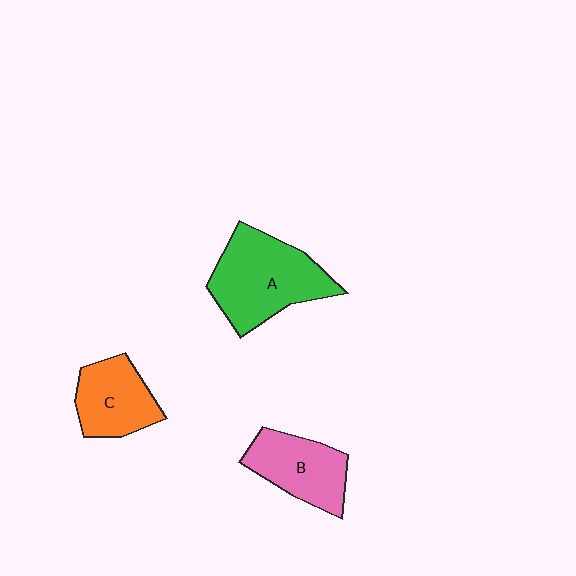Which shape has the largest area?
Shape A (green).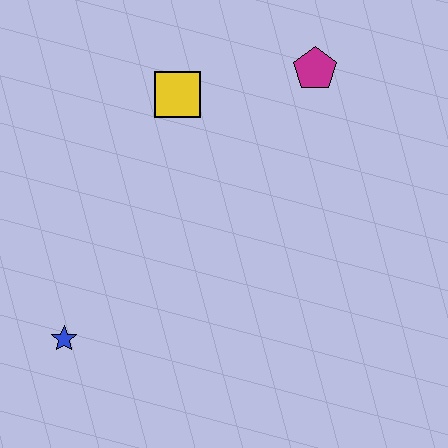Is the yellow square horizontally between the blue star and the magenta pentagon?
Yes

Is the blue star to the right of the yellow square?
No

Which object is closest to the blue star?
The yellow square is closest to the blue star.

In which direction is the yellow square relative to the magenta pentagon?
The yellow square is to the left of the magenta pentagon.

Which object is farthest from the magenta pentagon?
The blue star is farthest from the magenta pentagon.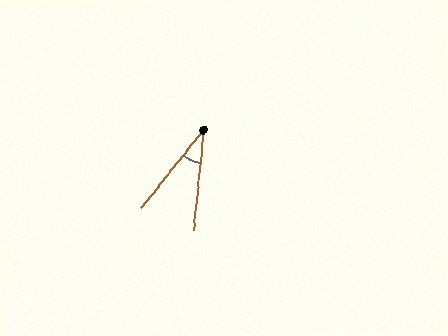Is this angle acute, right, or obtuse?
It is acute.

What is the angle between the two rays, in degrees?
Approximately 33 degrees.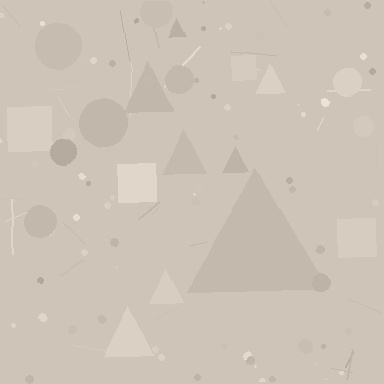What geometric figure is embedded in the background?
A triangle is embedded in the background.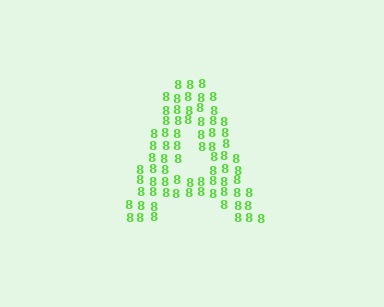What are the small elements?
The small elements are digit 8's.